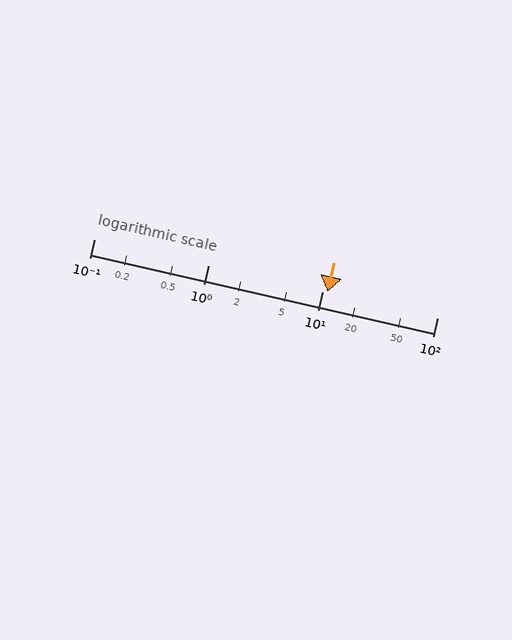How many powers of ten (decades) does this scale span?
The scale spans 3 decades, from 0.1 to 100.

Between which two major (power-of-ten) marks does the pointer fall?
The pointer is between 10 and 100.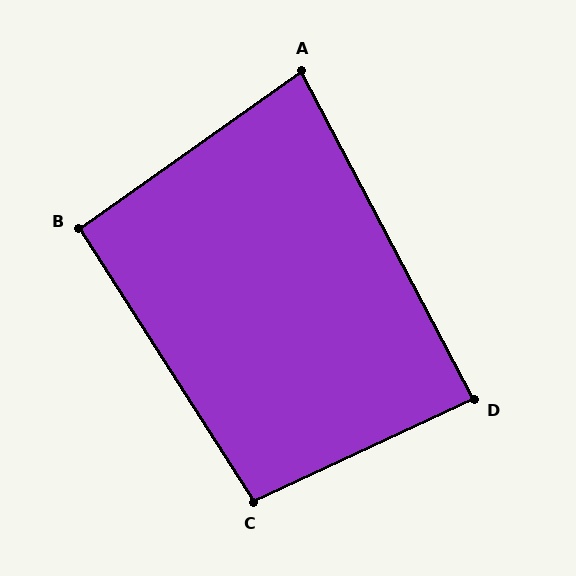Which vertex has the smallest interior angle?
A, at approximately 83 degrees.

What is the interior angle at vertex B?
Approximately 93 degrees (approximately right).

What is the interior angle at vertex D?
Approximately 87 degrees (approximately right).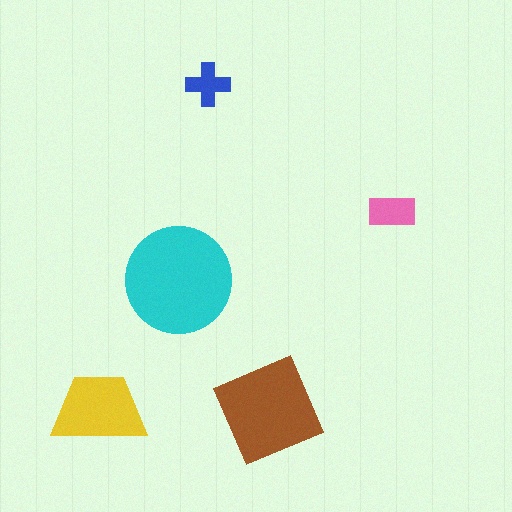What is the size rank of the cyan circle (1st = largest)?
1st.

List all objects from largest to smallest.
The cyan circle, the brown diamond, the yellow trapezoid, the pink rectangle, the blue cross.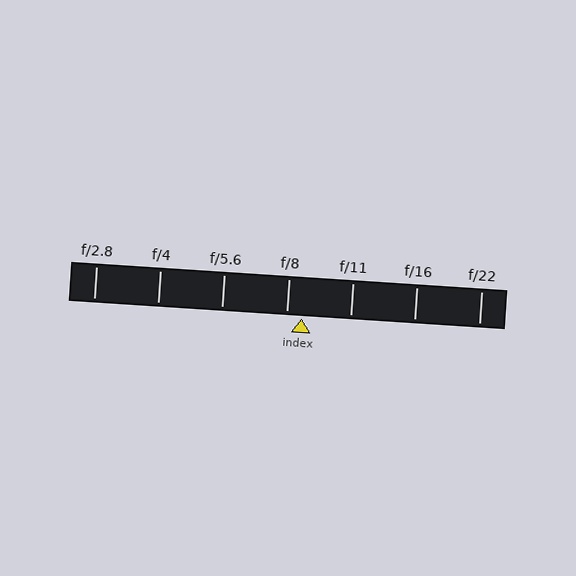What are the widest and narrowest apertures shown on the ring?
The widest aperture shown is f/2.8 and the narrowest is f/22.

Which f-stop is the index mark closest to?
The index mark is closest to f/8.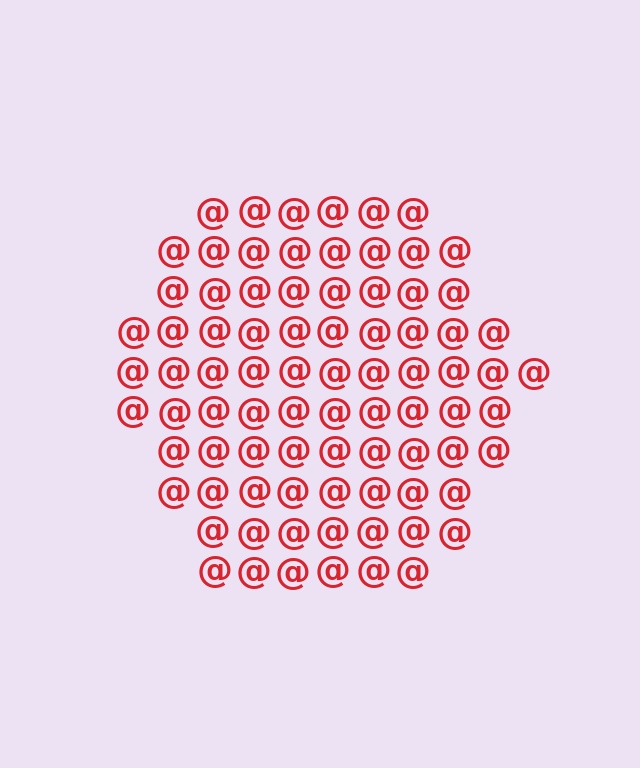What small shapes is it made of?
It is made of small at signs.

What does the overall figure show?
The overall figure shows a hexagon.